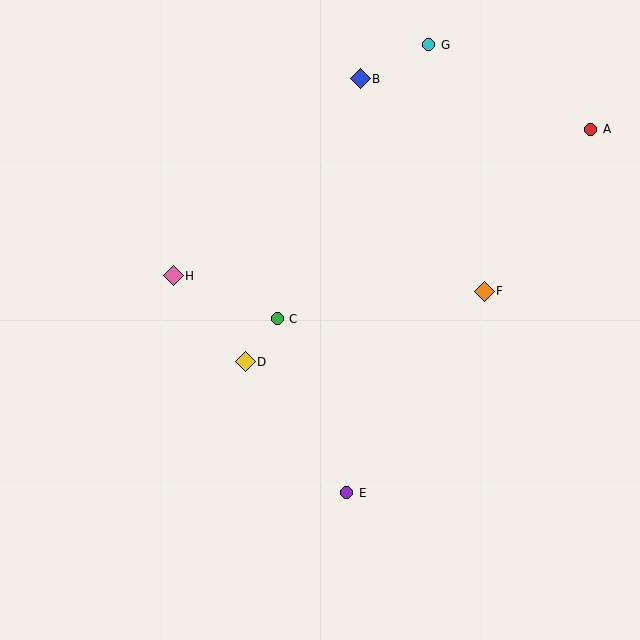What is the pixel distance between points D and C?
The distance between D and C is 53 pixels.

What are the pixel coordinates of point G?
Point G is at (429, 45).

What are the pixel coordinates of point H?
Point H is at (173, 276).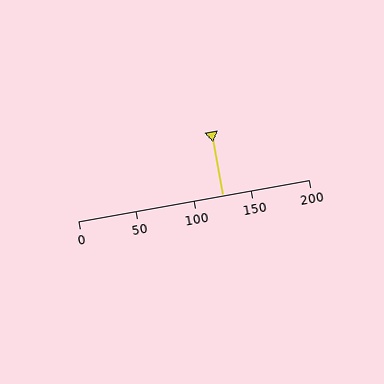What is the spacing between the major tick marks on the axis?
The major ticks are spaced 50 apart.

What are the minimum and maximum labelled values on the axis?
The axis runs from 0 to 200.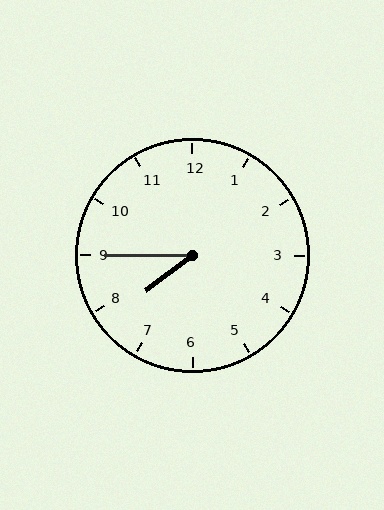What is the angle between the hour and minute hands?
Approximately 38 degrees.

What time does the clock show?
7:45.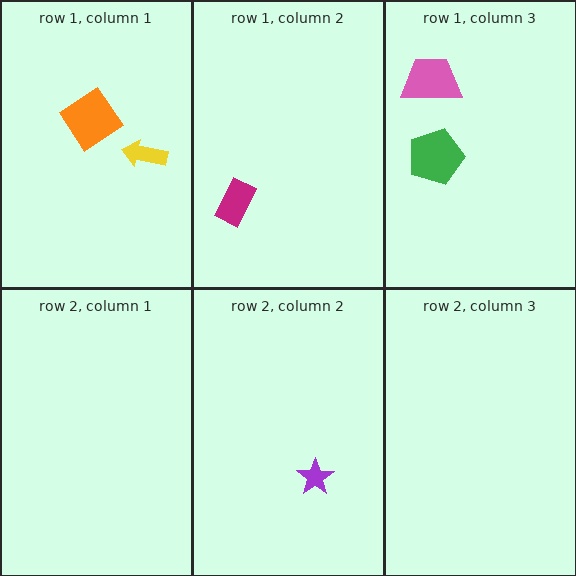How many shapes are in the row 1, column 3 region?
2.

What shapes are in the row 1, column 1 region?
The yellow arrow, the orange diamond.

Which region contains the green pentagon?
The row 1, column 3 region.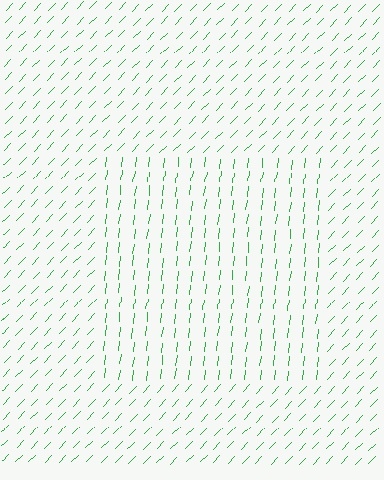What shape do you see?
I see a rectangle.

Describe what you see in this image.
The image is filled with small green line segments. A rectangle region in the image has lines oriented differently from the surrounding lines, creating a visible texture boundary.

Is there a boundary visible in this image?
Yes, there is a texture boundary formed by a change in line orientation.